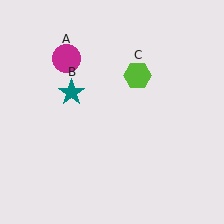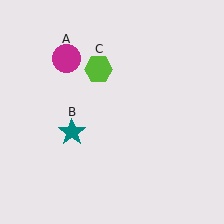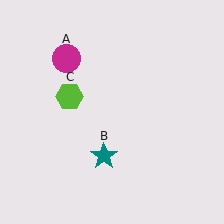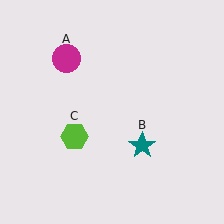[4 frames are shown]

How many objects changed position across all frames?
2 objects changed position: teal star (object B), lime hexagon (object C).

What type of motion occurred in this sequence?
The teal star (object B), lime hexagon (object C) rotated counterclockwise around the center of the scene.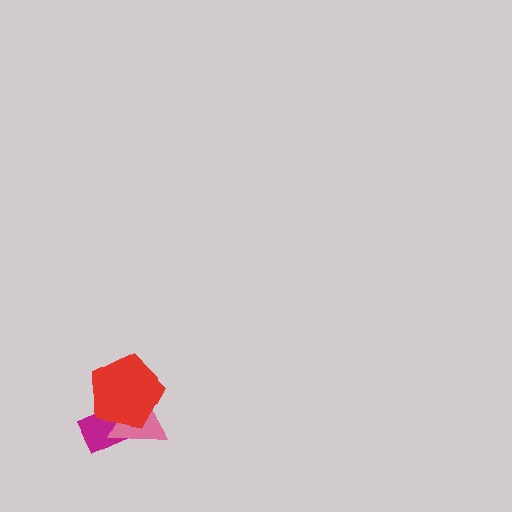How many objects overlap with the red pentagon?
2 objects overlap with the red pentagon.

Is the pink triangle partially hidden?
Yes, it is partially covered by another shape.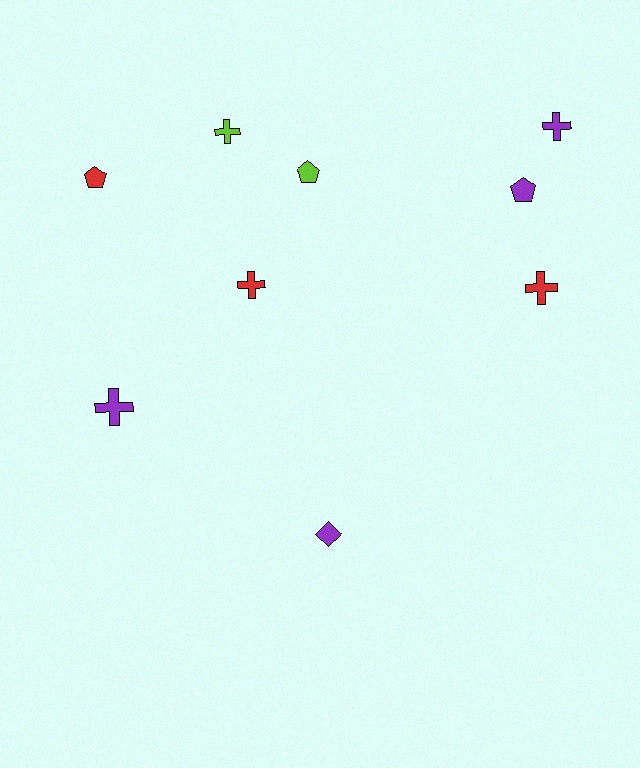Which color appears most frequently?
Purple, with 4 objects.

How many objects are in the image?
There are 9 objects.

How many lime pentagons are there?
There is 1 lime pentagon.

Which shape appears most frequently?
Cross, with 5 objects.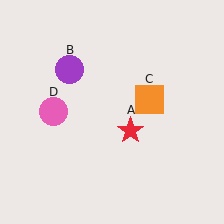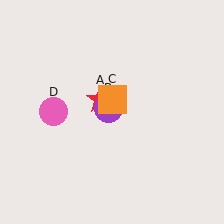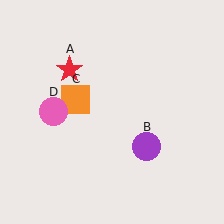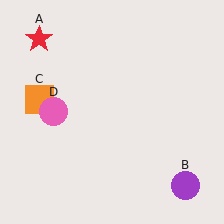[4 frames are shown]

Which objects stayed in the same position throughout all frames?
Pink circle (object D) remained stationary.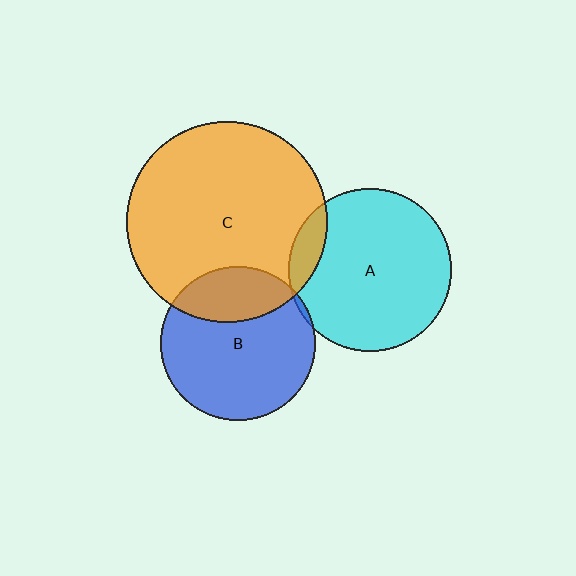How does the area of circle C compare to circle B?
Approximately 1.7 times.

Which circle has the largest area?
Circle C (orange).